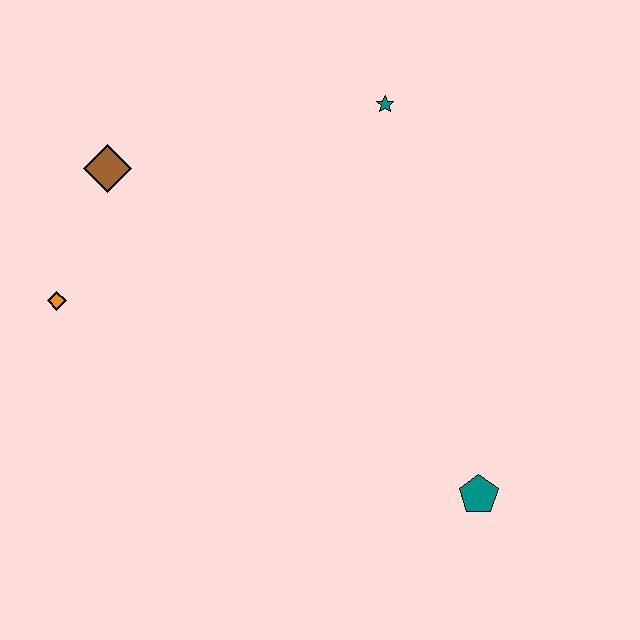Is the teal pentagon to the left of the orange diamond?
No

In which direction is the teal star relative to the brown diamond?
The teal star is to the right of the brown diamond.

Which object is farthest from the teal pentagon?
The brown diamond is farthest from the teal pentagon.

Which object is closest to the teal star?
The brown diamond is closest to the teal star.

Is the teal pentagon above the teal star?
No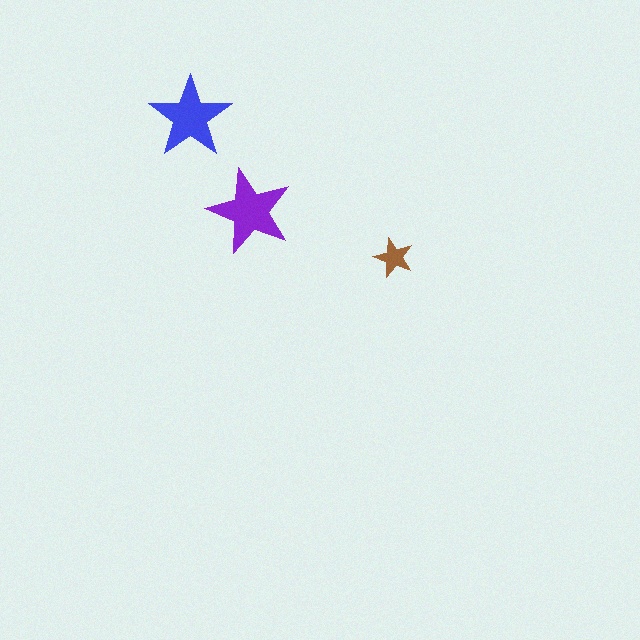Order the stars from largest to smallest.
the purple one, the blue one, the brown one.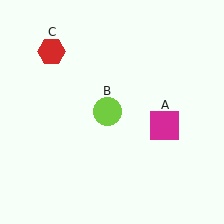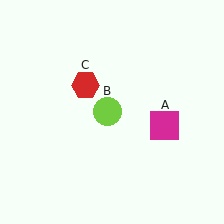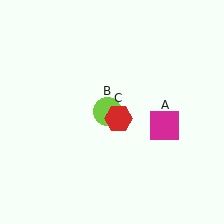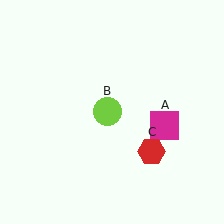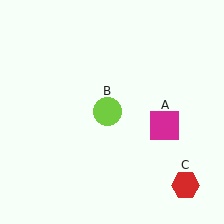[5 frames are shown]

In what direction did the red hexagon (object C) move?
The red hexagon (object C) moved down and to the right.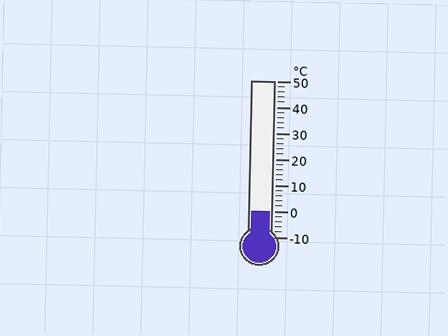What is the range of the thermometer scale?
The thermometer scale ranges from -10°C to 50°C.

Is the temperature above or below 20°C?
The temperature is below 20°C.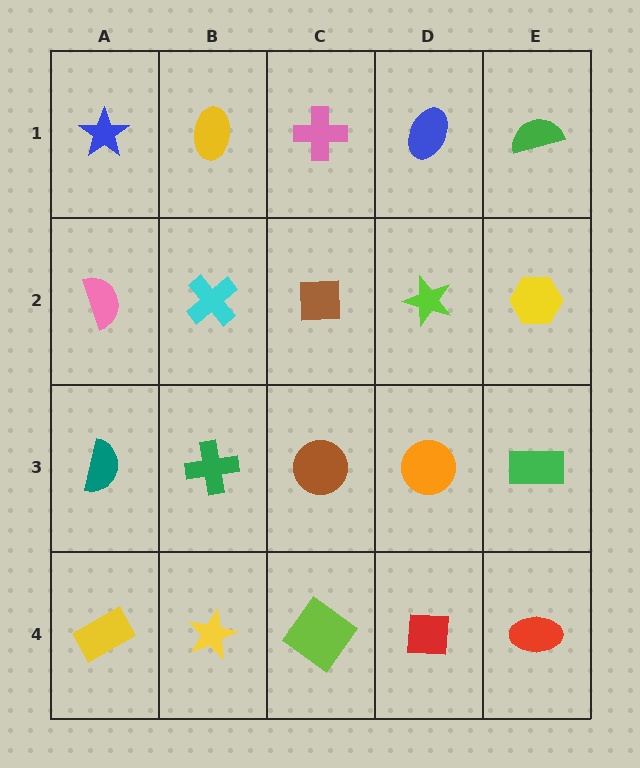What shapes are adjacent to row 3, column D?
A lime star (row 2, column D), a red square (row 4, column D), a brown circle (row 3, column C), a green rectangle (row 3, column E).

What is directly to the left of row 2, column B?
A pink semicircle.